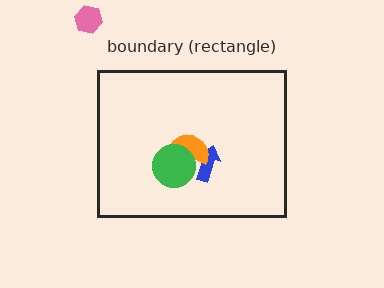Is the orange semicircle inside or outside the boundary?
Inside.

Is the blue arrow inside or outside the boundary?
Inside.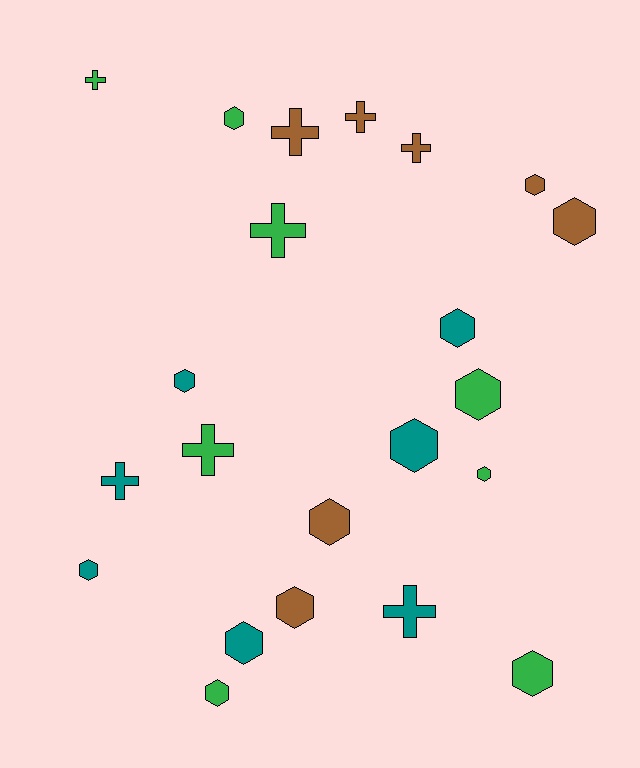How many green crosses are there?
There are 3 green crosses.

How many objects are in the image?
There are 22 objects.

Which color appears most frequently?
Green, with 8 objects.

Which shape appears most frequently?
Hexagon, with 14 objects.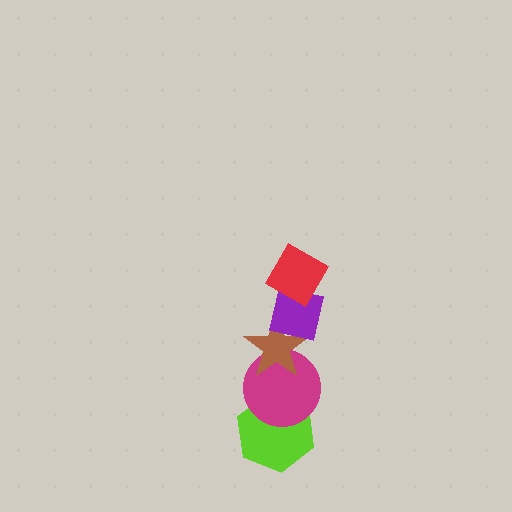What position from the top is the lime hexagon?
The lime hexagon is 5th from the top.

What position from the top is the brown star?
The brown star is 3rd from the top.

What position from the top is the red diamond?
The red diamond is 1st from the top.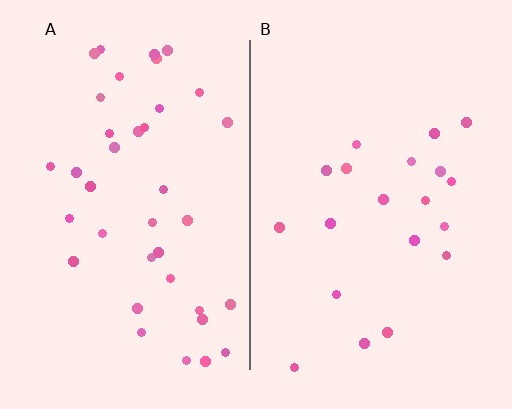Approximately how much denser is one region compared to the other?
Approximately 1.9× — region A over region B.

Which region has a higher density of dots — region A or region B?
A (the left).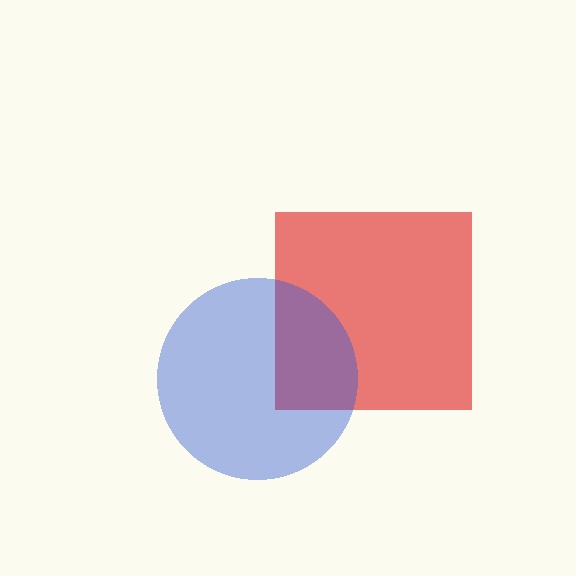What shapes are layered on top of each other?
The layered shapes are: a red square, a blue circle.